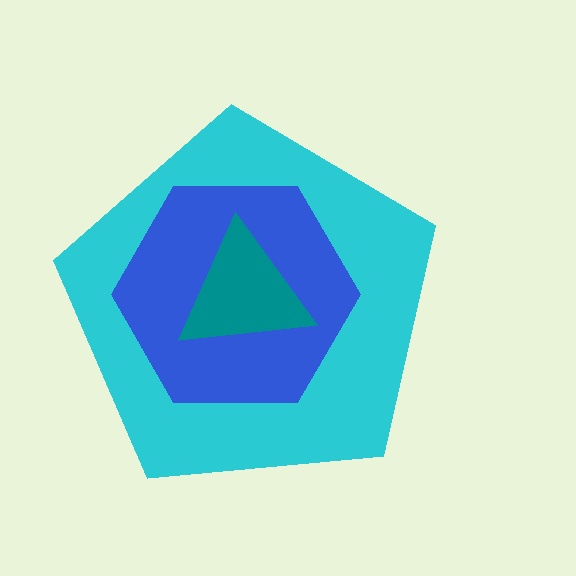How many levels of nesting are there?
3.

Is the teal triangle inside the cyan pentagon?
Yes.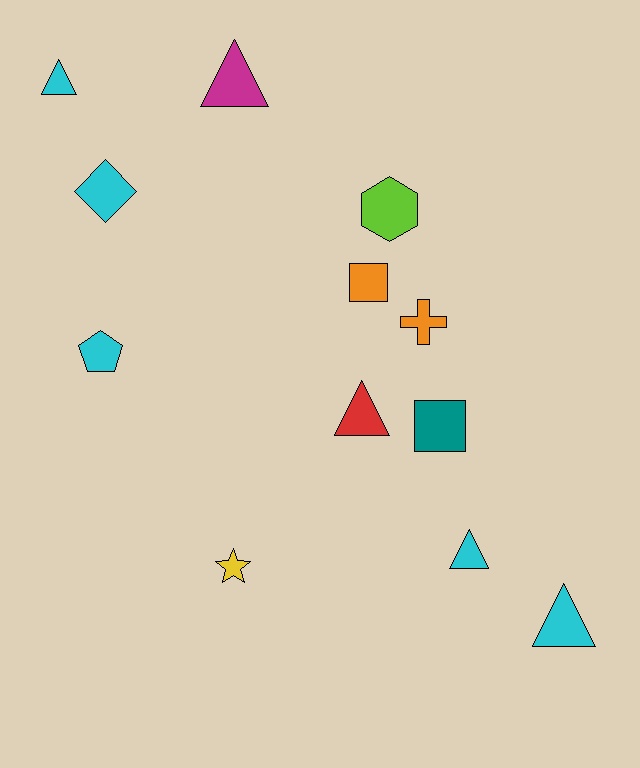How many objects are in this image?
There are 12 objects.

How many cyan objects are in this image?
There are 5 cyan objects.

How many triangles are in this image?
There are 5 triangles.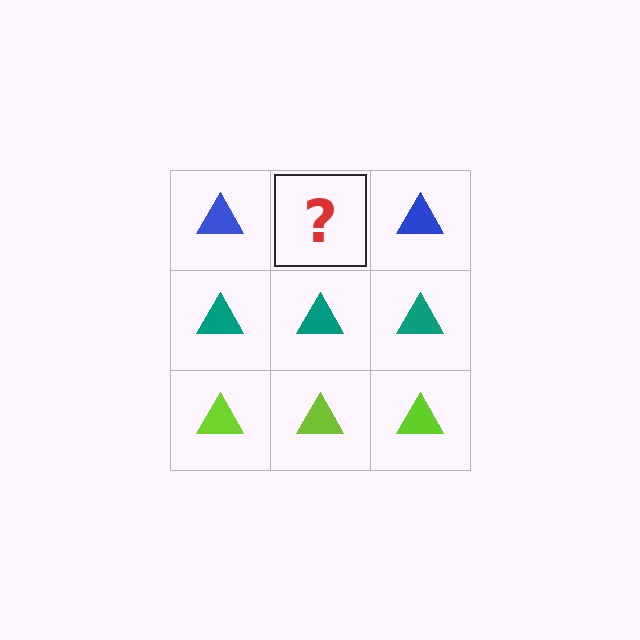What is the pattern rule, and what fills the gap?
The rule is that each row has a consistent color. The gap should be filled with a blue triangle.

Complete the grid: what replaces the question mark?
The question mark should be replaced with a blue triangle.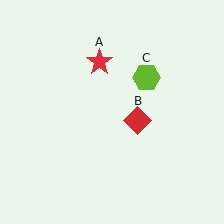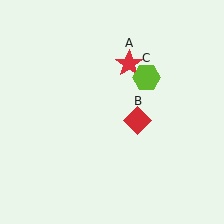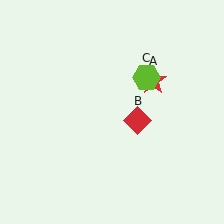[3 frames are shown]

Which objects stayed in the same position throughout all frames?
Red diamond (object B) and lime hexagon (object C) remained stationary.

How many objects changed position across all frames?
1 object changed position: red star (object A).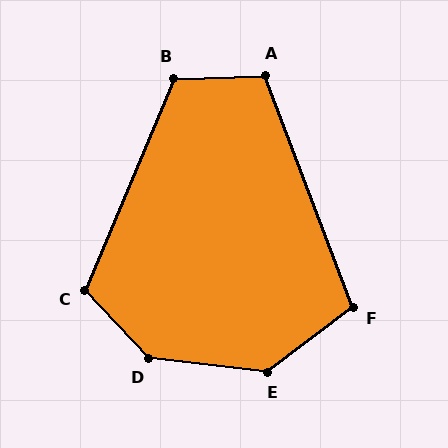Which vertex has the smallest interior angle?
F, at approximately 106 degrees.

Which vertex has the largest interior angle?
D, at approximately 140 degrees.